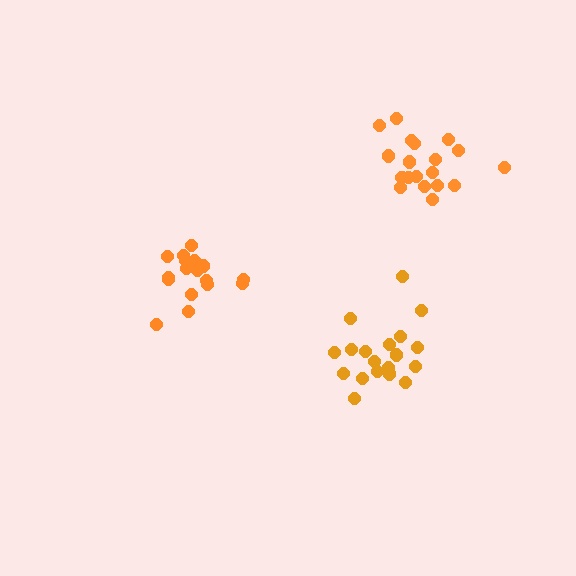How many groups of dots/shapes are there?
There are 3 groups.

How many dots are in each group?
Group 1: 19 dots, Group 2: 19 dots, Group 3: 17 dots (55 total).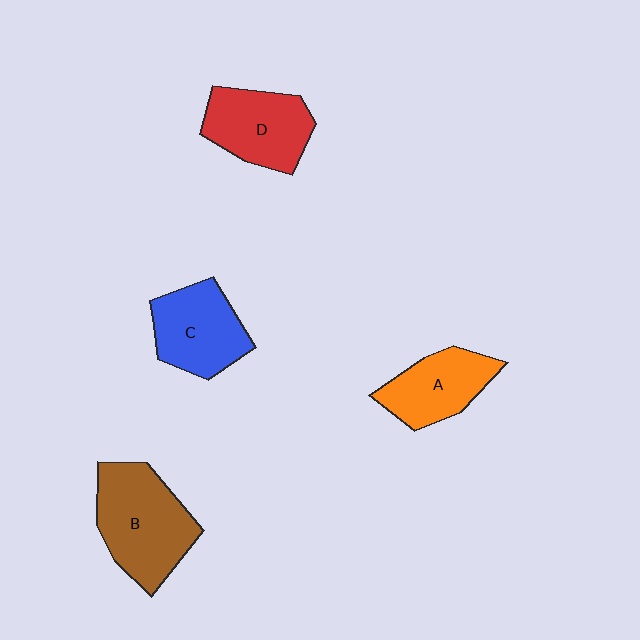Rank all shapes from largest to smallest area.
From largest to smallest: B (brown), D (red), C (blue), A (orange).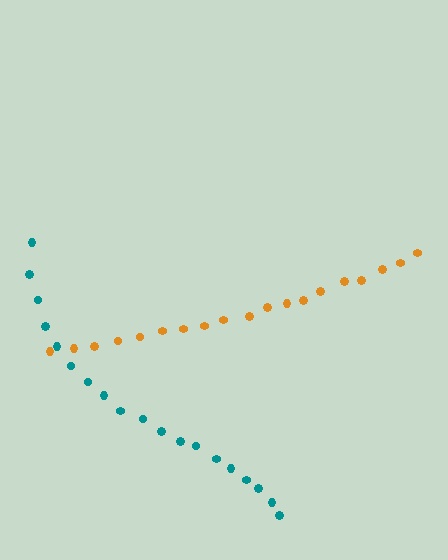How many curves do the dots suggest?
There are 2 distinct paths.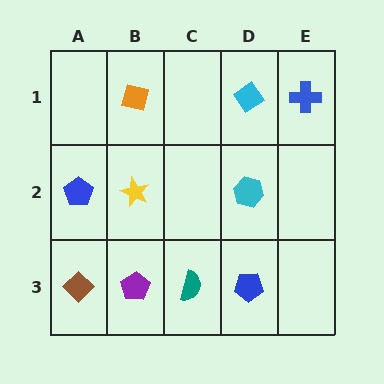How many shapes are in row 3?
4 shapes.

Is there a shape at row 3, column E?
No, that cell is empty.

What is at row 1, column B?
An orange square.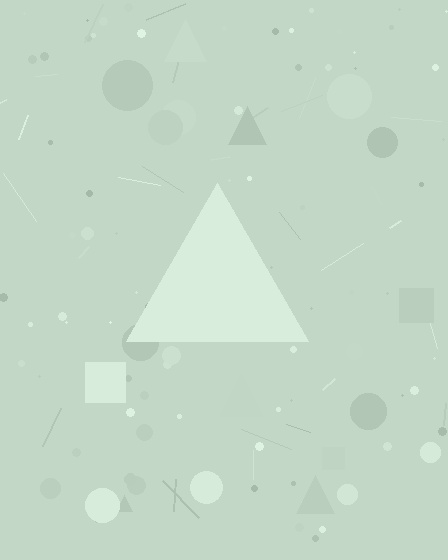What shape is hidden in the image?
A triangle is hidden in the image.